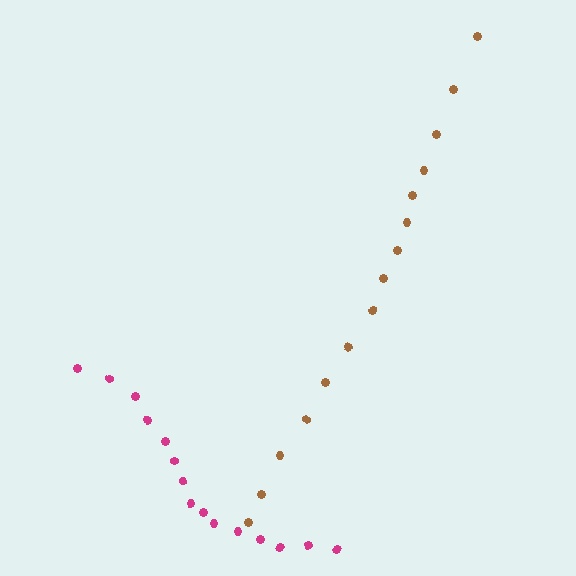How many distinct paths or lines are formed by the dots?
There are 2 distinct paths.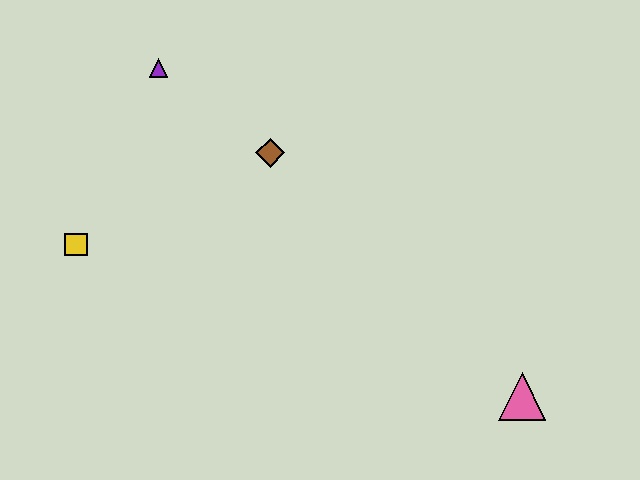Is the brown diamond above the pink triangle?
Yes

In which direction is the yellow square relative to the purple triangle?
The yellow square is below the purple triangle.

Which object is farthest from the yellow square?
The pink triangle is farthest from the yellow square.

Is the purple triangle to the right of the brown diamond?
No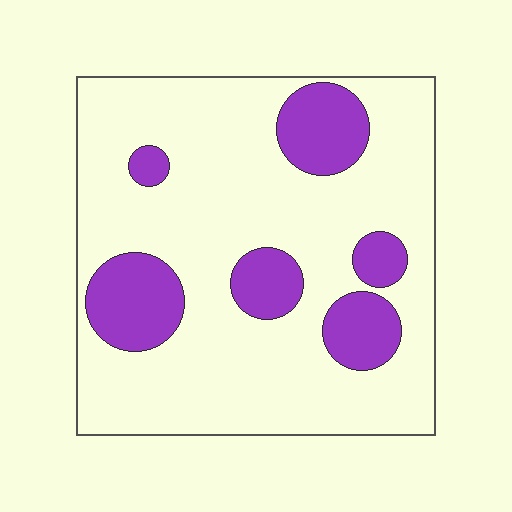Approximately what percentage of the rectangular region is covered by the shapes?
Approximately 20%.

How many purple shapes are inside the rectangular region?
6.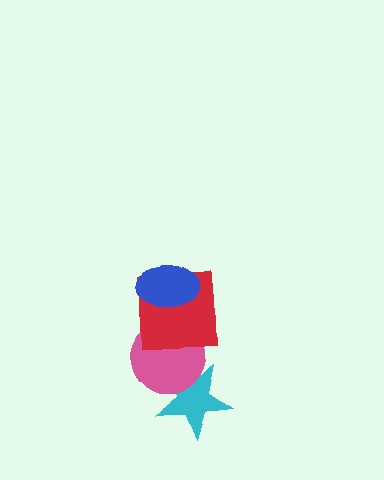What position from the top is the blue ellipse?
The blue ellipse is 1st from the top.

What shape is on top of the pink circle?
The red square is on top of the pink circle.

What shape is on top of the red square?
The blue ellipse is on top of the red square.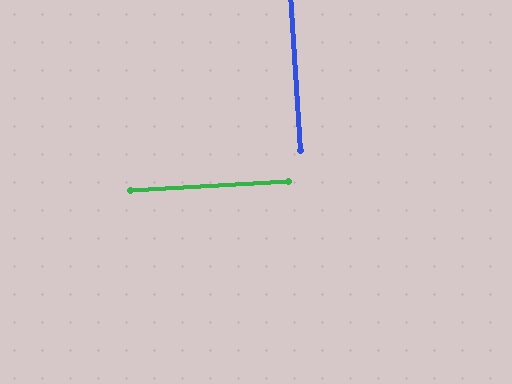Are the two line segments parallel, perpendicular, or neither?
Perpendicular — they meet at approximately 90°.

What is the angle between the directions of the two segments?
Approximately 90 degrees.